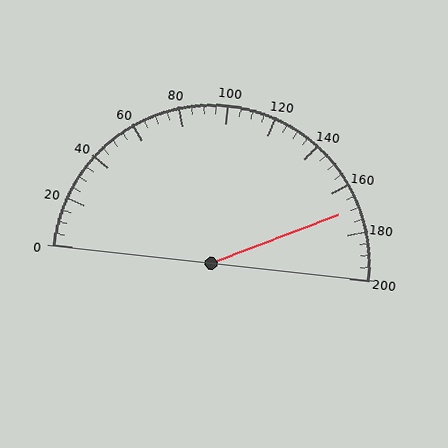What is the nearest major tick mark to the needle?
The nearest major tick mark is 160.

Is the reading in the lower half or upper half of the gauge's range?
The reading is in the upper half of the range (0 to 200).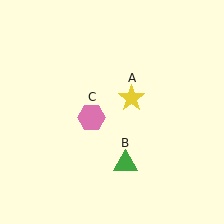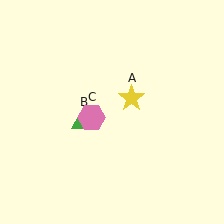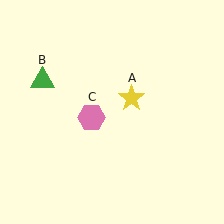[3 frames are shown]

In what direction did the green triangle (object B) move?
The green triangle (object B) moved up and to the left.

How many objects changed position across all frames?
1 object changed position: green triangle (object B).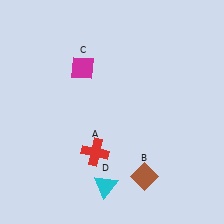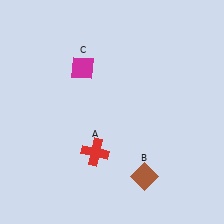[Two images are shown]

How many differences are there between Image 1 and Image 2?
There is 1 difference between the two images.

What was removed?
The cyan triangle (D) was removed in Image 2.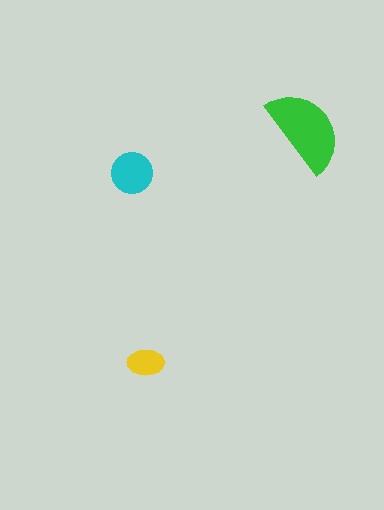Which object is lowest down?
The yellow ellipse is bottommost.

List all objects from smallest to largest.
The yellow ellipse, the cyan circle, the green semicircle.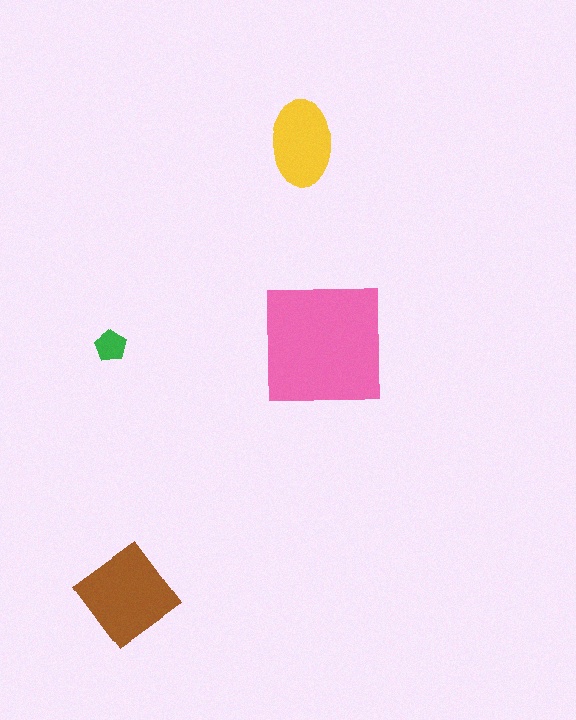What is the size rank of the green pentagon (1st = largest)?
4th.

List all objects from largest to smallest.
The pink square, the brown diamond, the yellow ellipse, the green pentagon.